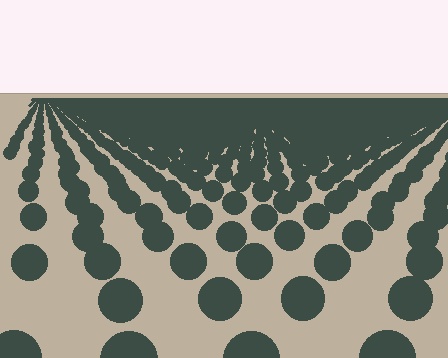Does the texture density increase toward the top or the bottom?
Density increases toward the top.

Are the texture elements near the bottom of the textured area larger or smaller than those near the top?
Larger. Near the bottom, elements are closer to the viewer and appear at a bigger on-screen size.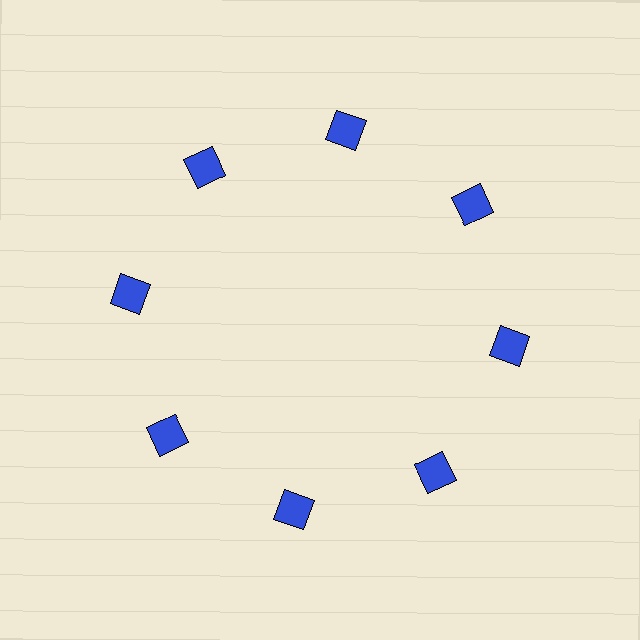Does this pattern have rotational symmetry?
Yes, this pattern has 8-fold rotational symmetry. It looks the same after rotating 45 degrees around the center.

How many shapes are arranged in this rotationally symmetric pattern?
There are 8 shapes, arranged in 8 groups of 1.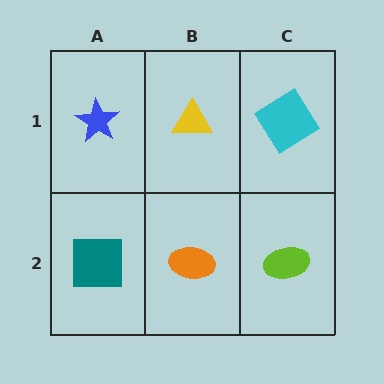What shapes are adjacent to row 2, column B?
A yellow triangle (row 1, column B), a teal square (row 2, column A), a lime ellipse (row 2, column C).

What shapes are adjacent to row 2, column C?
A cyan diamond (row 1, column C), an orange ellipse (row 2, column B).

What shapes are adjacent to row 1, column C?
A lime ellipse (row 2, column C), a yellow triangle (row 1, column B).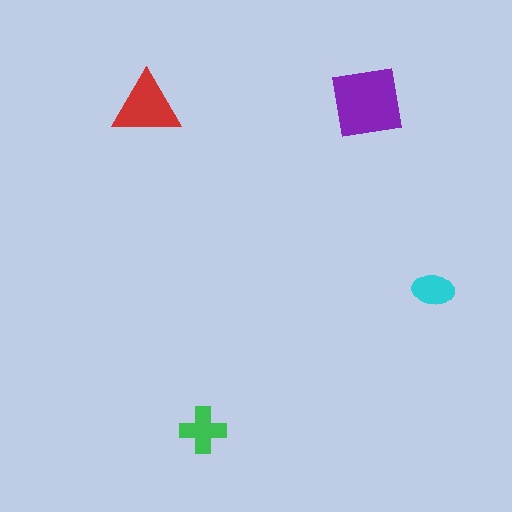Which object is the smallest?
The cyan ellipse.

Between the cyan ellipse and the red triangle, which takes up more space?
The red triangle.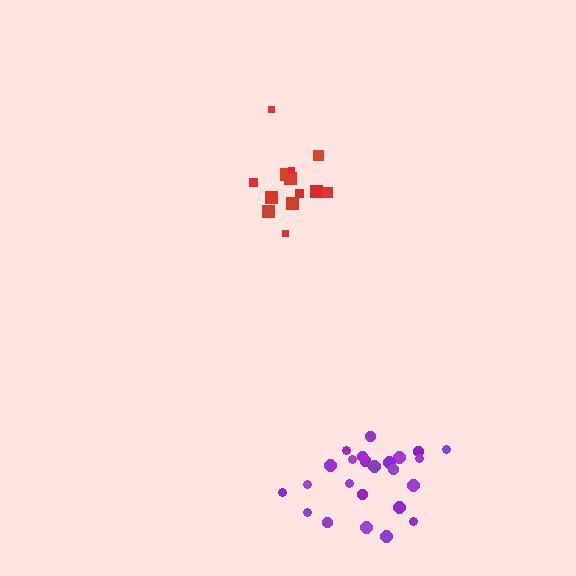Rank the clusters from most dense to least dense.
purple, red.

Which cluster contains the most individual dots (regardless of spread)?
Purple (25).